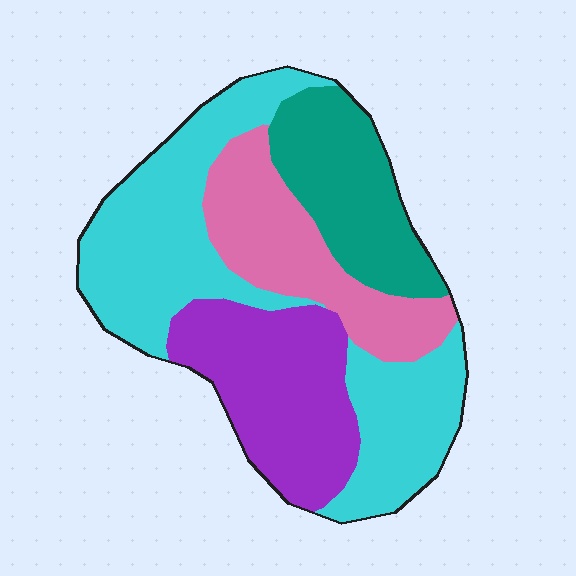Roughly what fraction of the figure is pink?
Pink takes up between a sixth and a third of the figure.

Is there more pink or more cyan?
Cyan.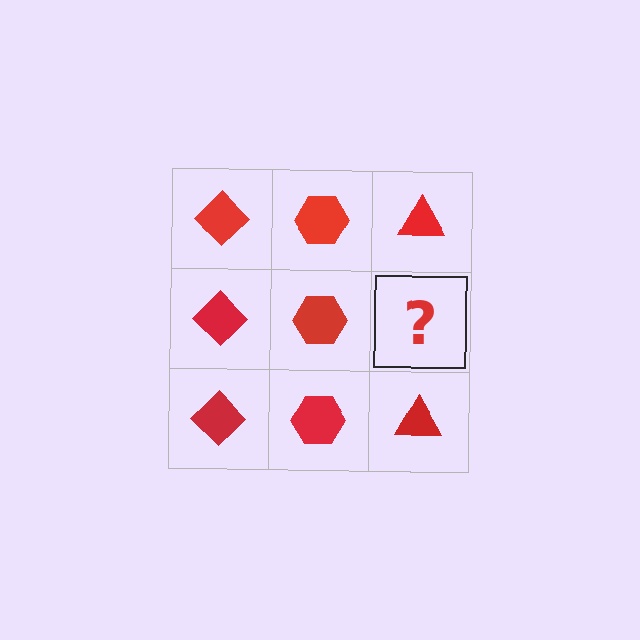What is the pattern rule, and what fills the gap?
The rule is that each column has a consistent shape. The gap should be filled with a red triangle.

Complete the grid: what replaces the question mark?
The question mark should be replaced with a red triangle.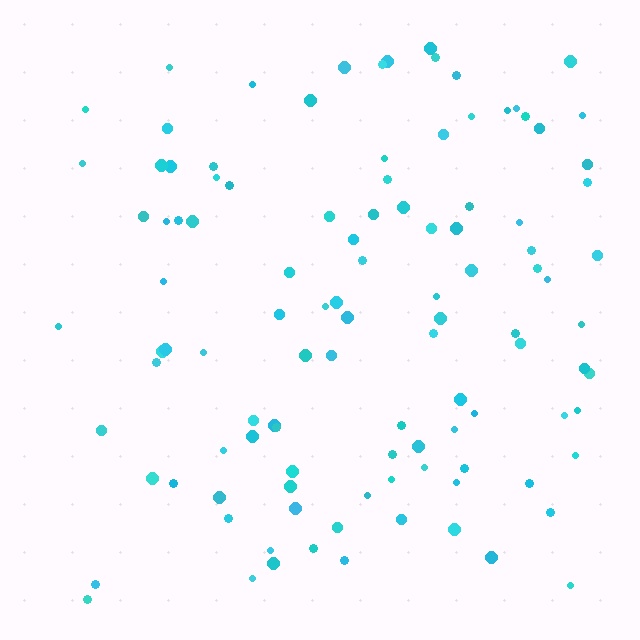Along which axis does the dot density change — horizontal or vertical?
Horizontal.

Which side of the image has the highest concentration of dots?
The right.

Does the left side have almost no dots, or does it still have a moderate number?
Still a moderate number, just noticeably fewer than the right.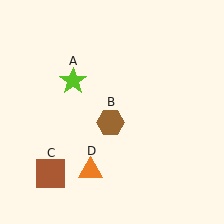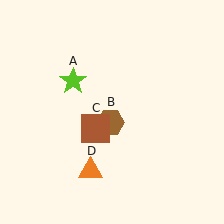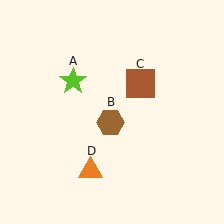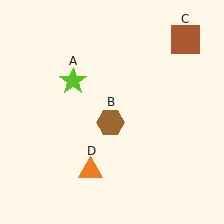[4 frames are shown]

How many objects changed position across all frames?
1 object changed position: brown square (object C).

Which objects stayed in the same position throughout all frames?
Lime star (object A) and brown hexagon (object B) and orange triangle (object D) remained stationary.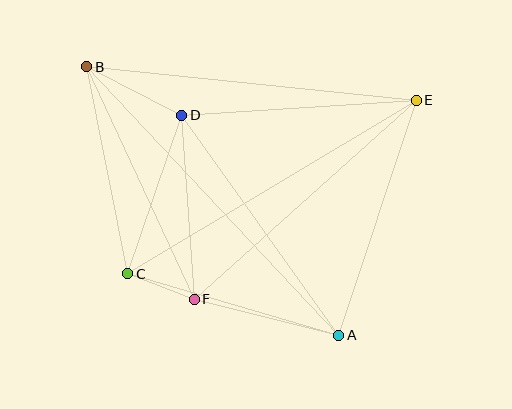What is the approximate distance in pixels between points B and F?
The distance between B and F is approximately 256 pixels.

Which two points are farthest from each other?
Points A and B are farthest from each other.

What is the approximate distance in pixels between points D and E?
The distance between D and E is approximately 235 pixels.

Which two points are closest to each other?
Points C and F are closest to each other.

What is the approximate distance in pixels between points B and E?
The distance between B and E is approximately 331 pixels.